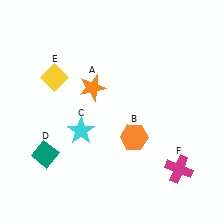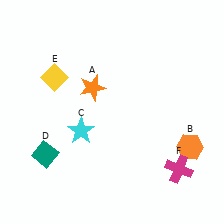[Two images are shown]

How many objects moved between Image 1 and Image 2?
1 object moved between the two images.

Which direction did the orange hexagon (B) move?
The orange hexagon (B) moved right.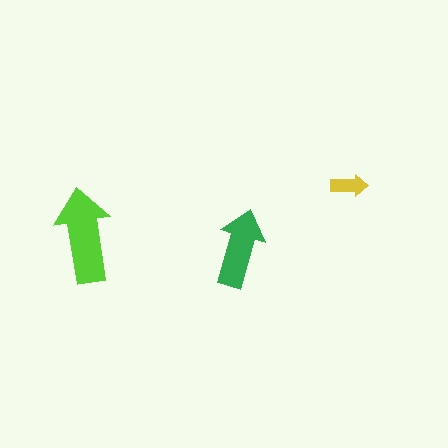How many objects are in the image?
There are 3 objects in the image.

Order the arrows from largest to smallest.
the lime one, the green one, the yellow one.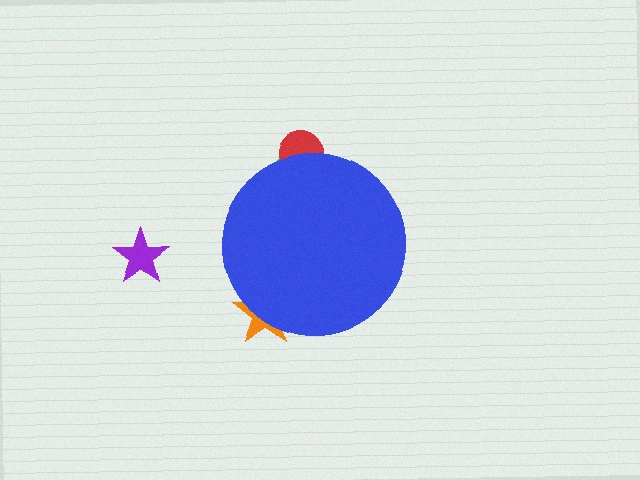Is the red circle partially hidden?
Yes, the red circle is partially hidden behind the blue circle.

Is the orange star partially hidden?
Yes, the orange star is partially hidden behind the blue circle.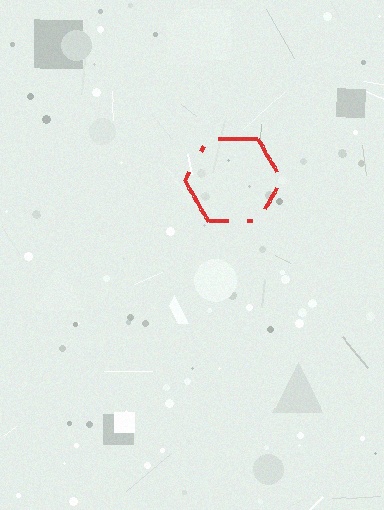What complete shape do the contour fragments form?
The contour fragments form a hexagon.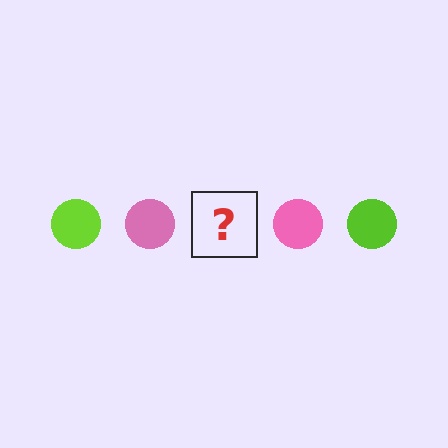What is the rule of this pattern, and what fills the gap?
The rule is that the pattern cycles through lime, pink circles. The gap should be filled with a lime circle.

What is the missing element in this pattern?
The missing element is a lime circle.